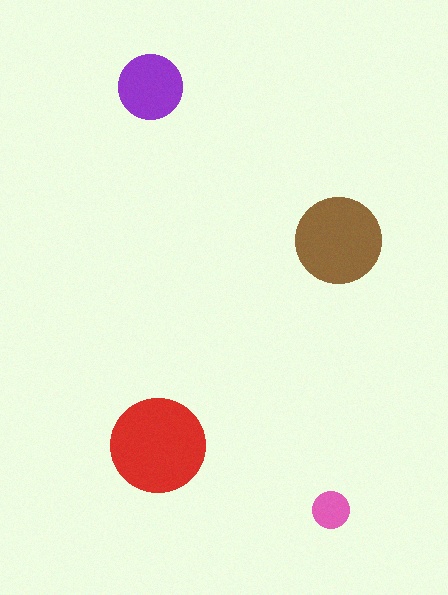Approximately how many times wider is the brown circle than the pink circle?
About 2.5 times wider.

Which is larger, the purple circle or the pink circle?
The purple one.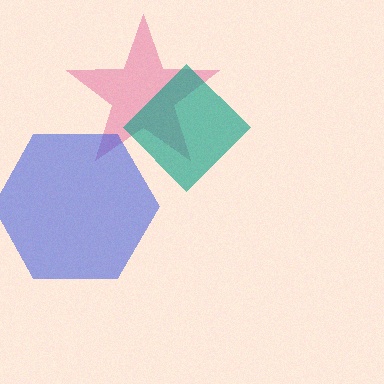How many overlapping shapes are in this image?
There are 3 overlapping shapes in the image.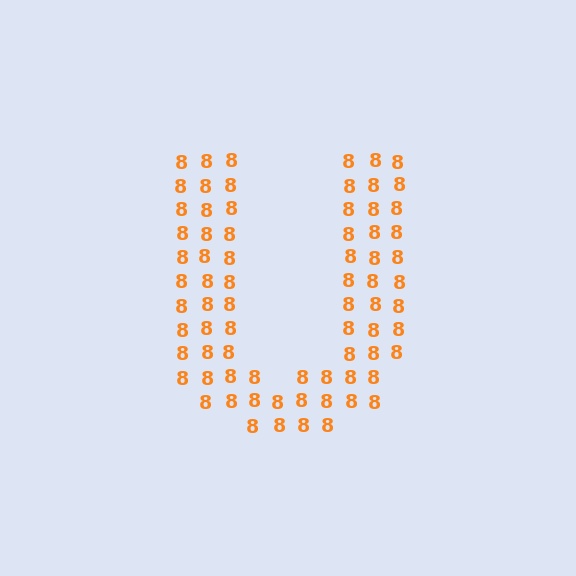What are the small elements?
The small elements are digit 8's.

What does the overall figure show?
The overall figure shows the letter U.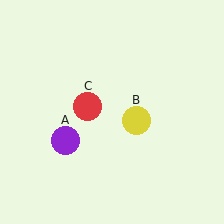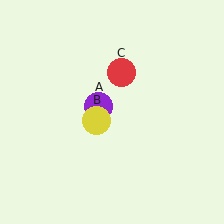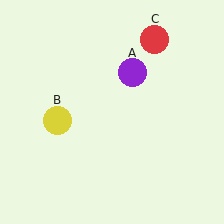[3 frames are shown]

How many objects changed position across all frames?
3 objects changed position: purple circle (object A), yellow circle (object B), red circle (object C).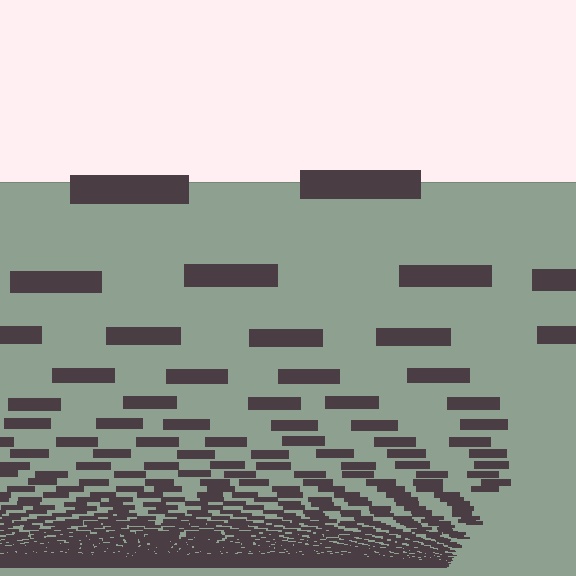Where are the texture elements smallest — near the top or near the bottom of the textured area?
Near the bottom.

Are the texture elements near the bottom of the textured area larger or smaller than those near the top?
Smaller. The gradient is inverted — elements near the bottom are smaller and denser.